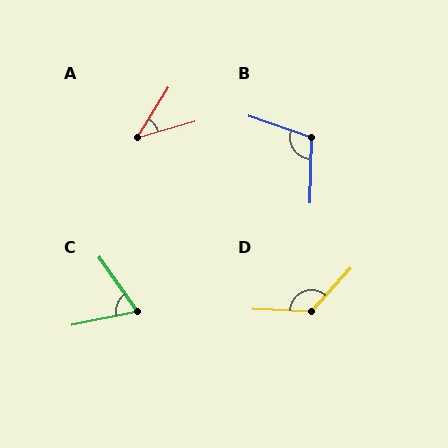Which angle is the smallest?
A, at approximately 43 degrees.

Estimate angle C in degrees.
Approximately 67 degrees.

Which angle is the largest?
D, at approximately 130 degrees.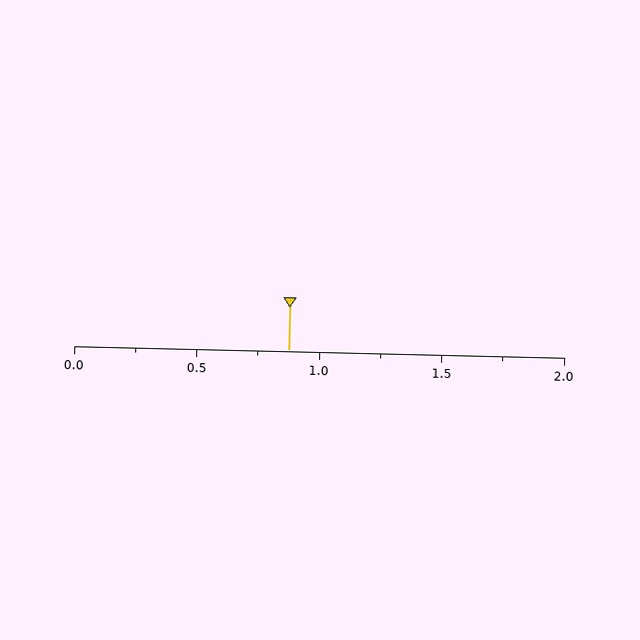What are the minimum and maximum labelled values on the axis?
The axis runs from 0.0 to 2.0.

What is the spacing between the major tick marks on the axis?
The major ticks are spaced 0.5 apart.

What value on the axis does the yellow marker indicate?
The marker indicates approximately 0.88.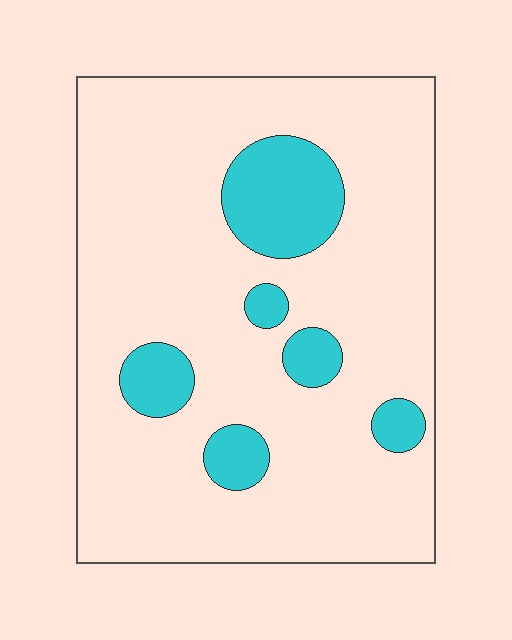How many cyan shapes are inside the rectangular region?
6.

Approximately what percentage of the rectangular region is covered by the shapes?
Approximately 15%.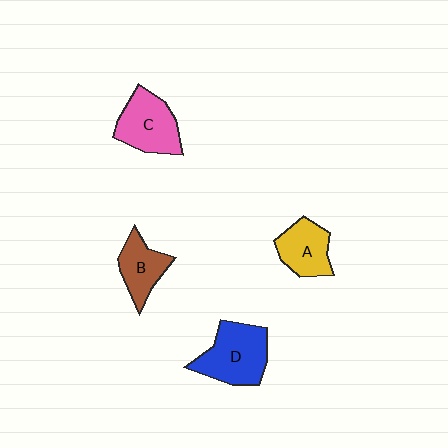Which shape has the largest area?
Shape D (blue).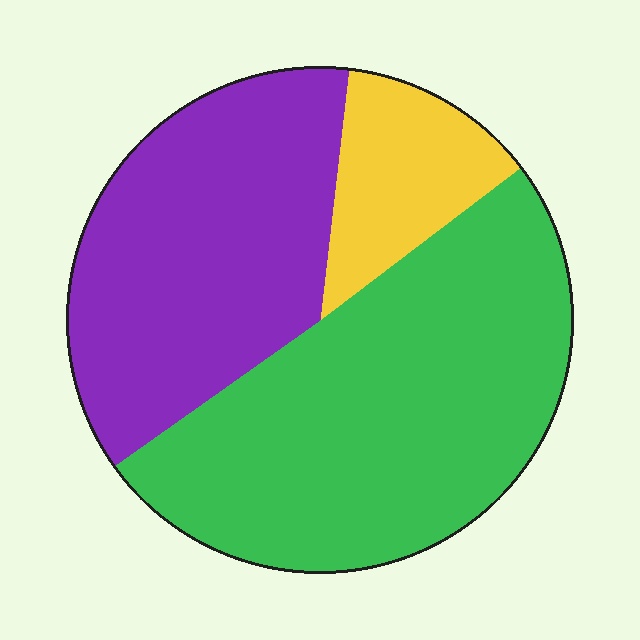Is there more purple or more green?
Green.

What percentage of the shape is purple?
Purple covers around 35% of the shape.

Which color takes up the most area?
Green, at roughly 50%.